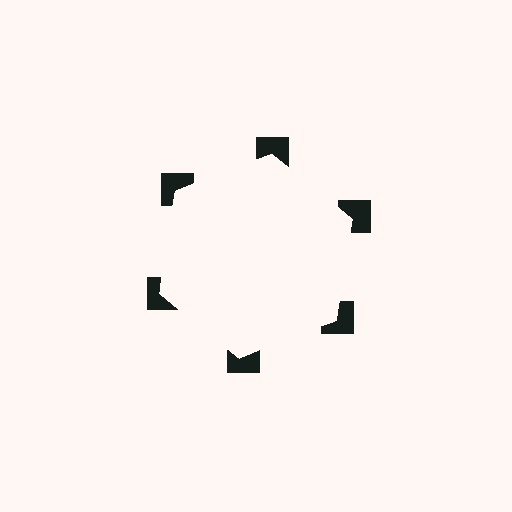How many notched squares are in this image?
There are 6 — one at each vertex of the illusory hexagon.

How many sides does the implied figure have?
6 sides.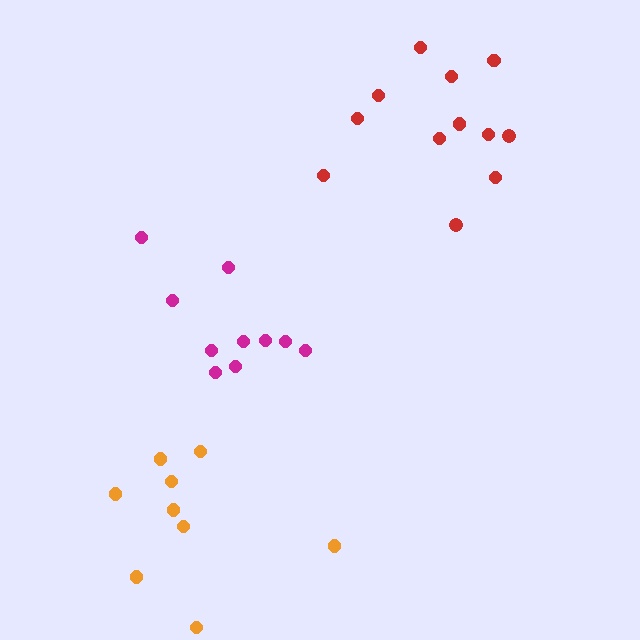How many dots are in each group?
Group 1: 9 dots, Group 2: 12 dots, Group 3: 10 dots (31 total).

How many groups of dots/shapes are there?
There are 3 groups.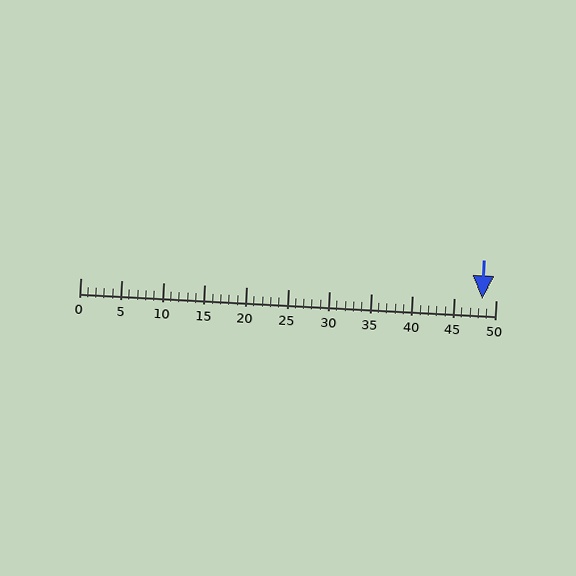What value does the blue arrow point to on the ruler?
The blue arrow points to approximately 48.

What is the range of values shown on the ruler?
The ruler shows values from 0 to 50.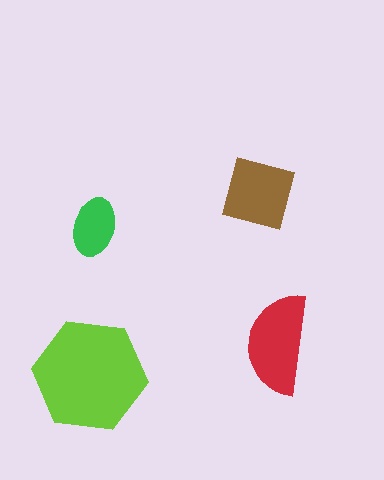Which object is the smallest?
The green ellipse.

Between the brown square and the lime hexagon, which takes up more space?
The lime hexagon.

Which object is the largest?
The lime hexagon.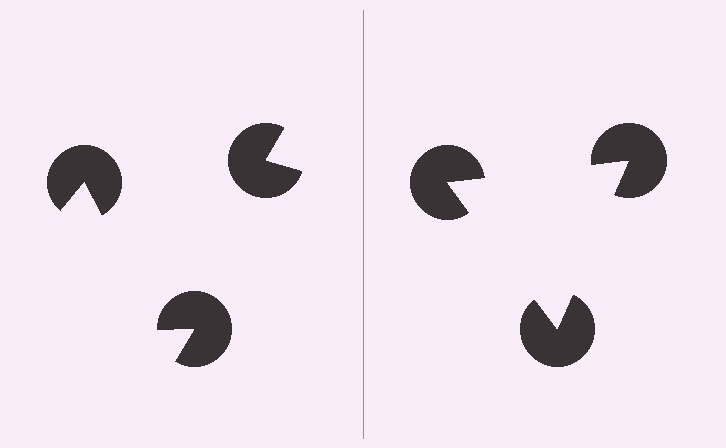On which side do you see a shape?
An illusory triangle appears on the right side. On the left side the wedge cuts are rotated, so no coherent shape forms.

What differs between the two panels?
The pac-man discs are positioned identically on both sides; only the wedge orientations differ. On the right they align to a triangle; on the left they are misaligned.